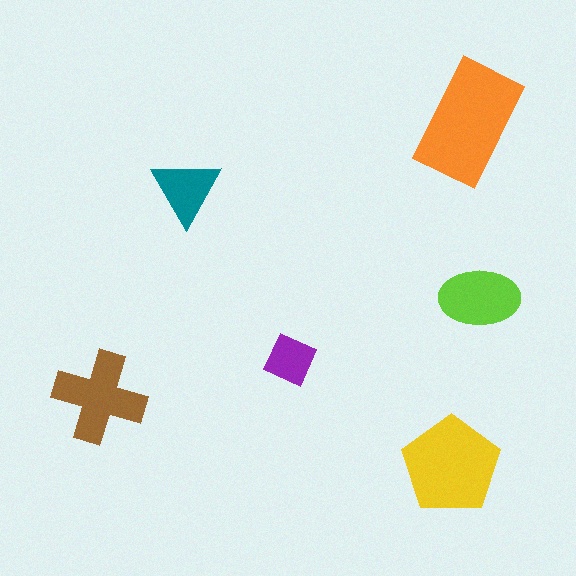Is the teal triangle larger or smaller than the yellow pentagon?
Smaller.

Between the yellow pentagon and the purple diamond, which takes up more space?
The yellow pentagon.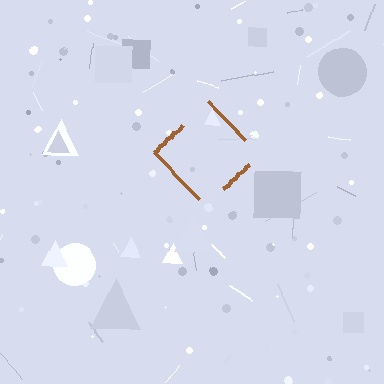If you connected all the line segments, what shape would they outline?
They would outline a diamond.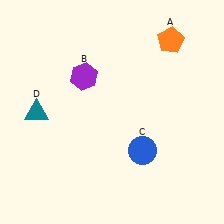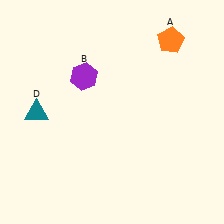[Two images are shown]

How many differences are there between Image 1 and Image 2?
There is 1 difference between the two images.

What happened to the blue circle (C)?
The blue circle (C) was removed in Image 2. It was in the bottom-right area of Image 1.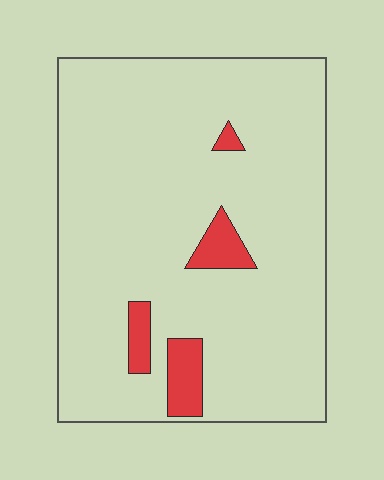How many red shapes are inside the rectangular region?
4.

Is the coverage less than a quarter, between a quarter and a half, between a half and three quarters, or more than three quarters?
Less than a quarter.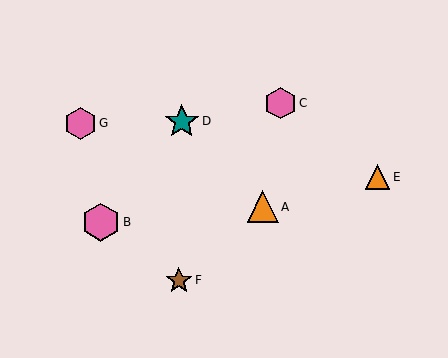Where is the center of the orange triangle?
The center of the orange triangle is at (378, 177).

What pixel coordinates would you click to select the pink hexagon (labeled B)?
Click at (101, 222) to select the pink hexagon B.